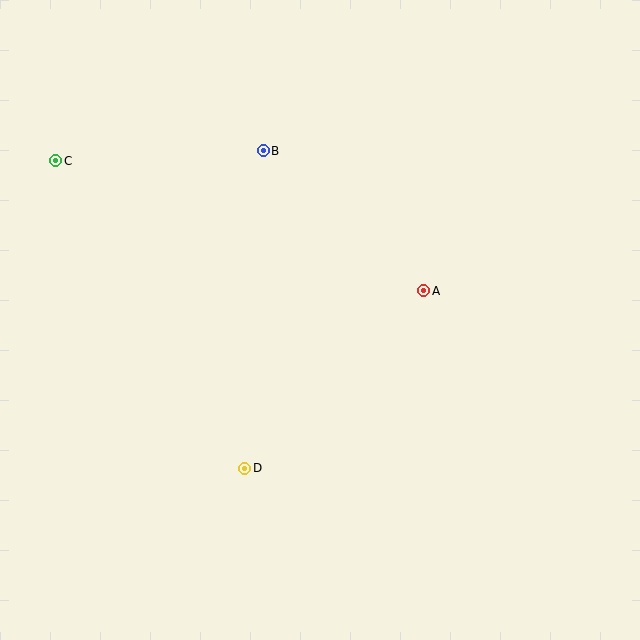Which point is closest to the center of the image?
Point A at (424, 291) is closest to the center.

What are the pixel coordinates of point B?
Point B is at (263, 151).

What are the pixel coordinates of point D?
Point D is at (245, 468).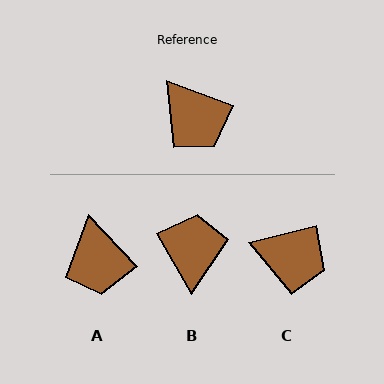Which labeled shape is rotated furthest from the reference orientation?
B, about 140 degrees away.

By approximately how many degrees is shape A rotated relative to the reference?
Approximately 27 degrees clockwise.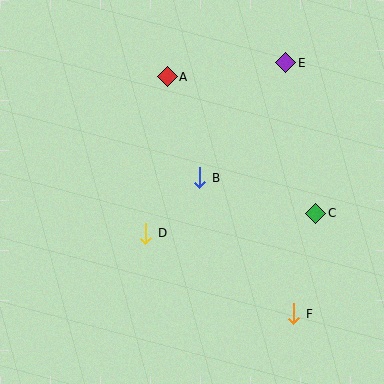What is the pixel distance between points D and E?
The distance between D and E is 221 pixels.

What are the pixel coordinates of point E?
Point E is at (285, 63).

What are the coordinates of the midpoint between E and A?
The midpoint between E and A is at (226, 70).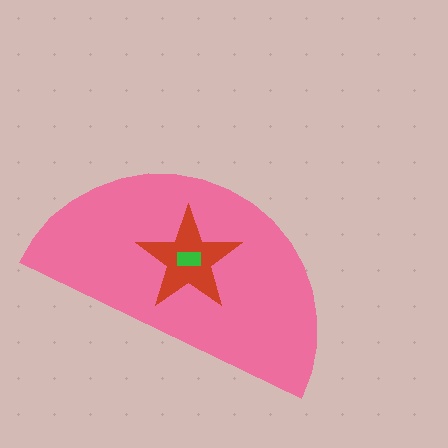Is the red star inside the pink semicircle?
Yes.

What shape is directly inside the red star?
The green rectangle.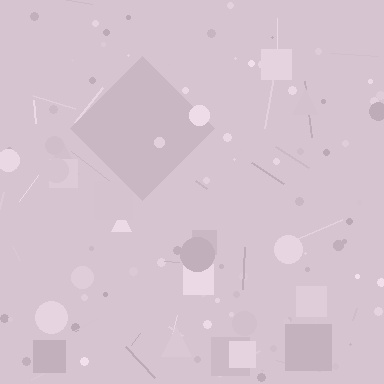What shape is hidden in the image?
A diamond is hidden in the image.